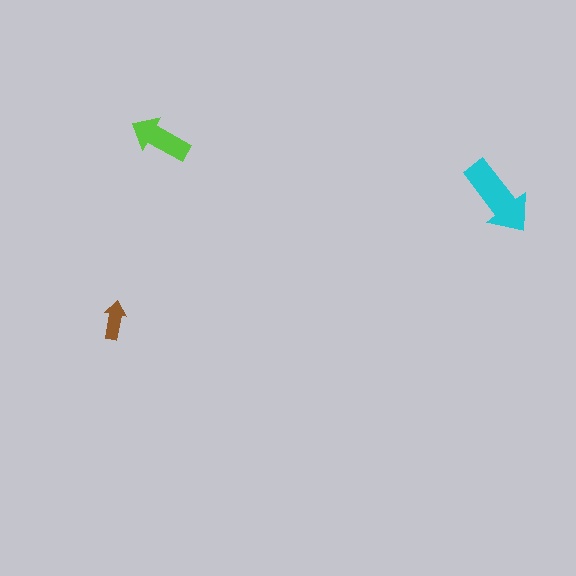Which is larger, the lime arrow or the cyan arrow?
The cyan one.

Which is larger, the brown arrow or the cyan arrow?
The cyan one.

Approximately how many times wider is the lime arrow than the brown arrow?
About 1.5 times wider.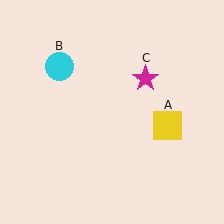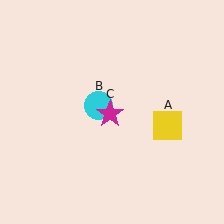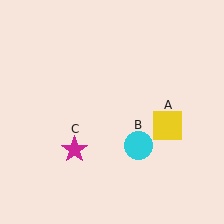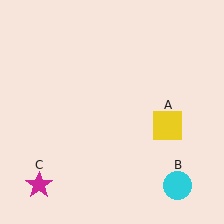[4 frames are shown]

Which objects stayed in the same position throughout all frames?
Yellow square (object A) remained stationary.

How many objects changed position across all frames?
2 objects changed position: cyan circle (object B), magenta star (object C).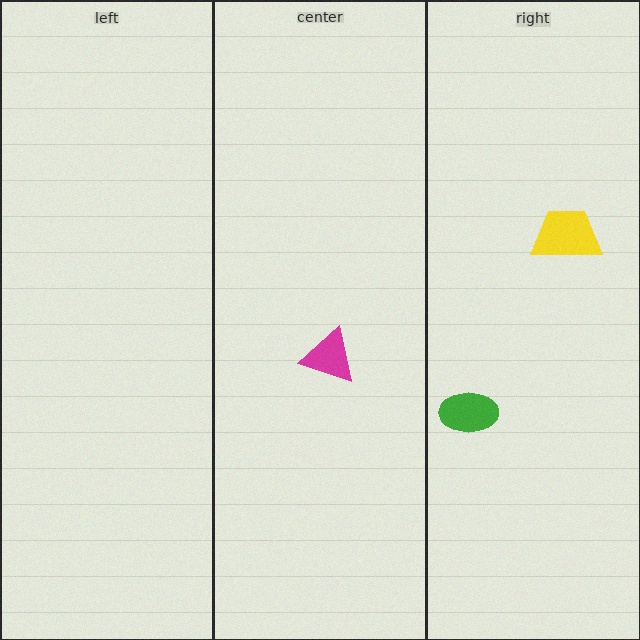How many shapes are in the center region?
1.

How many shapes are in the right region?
2.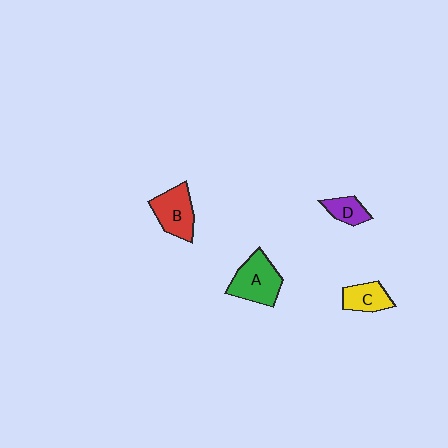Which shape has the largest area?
Shape A (green).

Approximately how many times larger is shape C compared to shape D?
Approximately 1.3 times.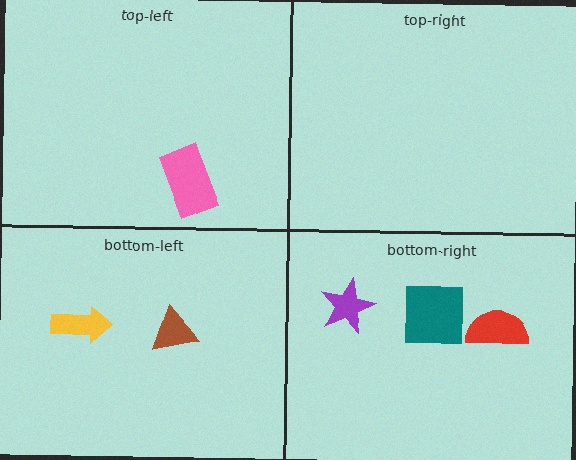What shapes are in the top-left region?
The pink rectangle.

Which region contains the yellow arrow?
The bottom-left region.